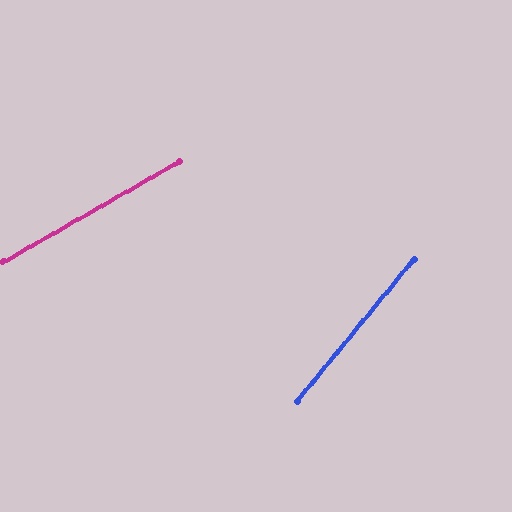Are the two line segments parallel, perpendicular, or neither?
Neither parallel nor perpendicular — they differ by about 21°.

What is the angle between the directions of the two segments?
Approximately 21 degrees.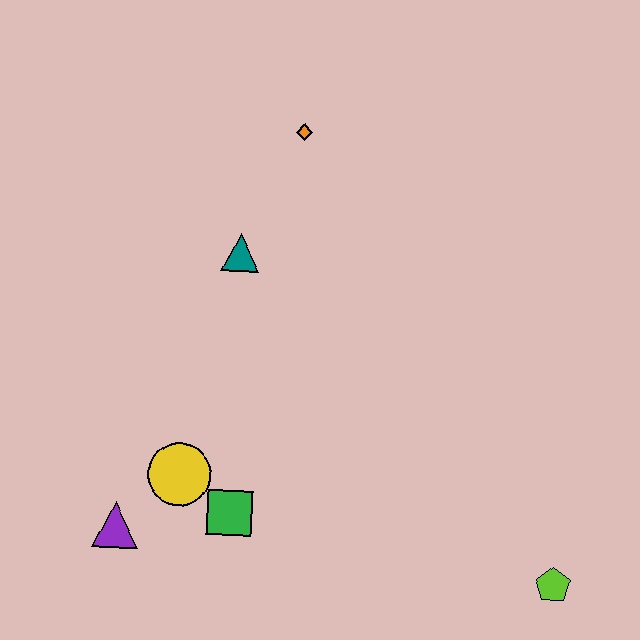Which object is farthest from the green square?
The orange diamond is farthest from the green square.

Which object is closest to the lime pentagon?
The green square is closest to the lime pentagon.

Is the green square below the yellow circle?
Yes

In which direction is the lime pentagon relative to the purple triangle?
The lime pentagon is to the right of the purple triangle.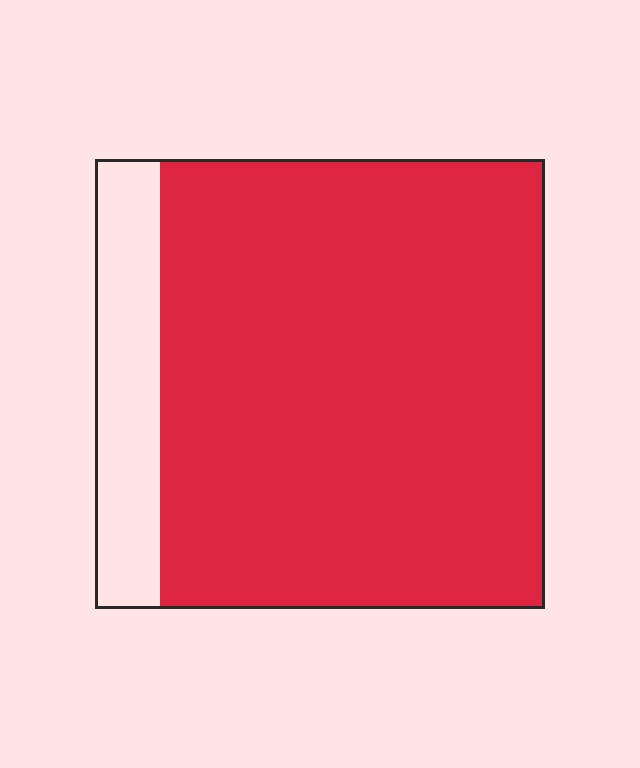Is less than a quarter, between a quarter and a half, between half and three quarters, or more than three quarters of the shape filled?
More than three quarters.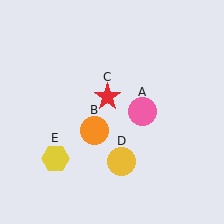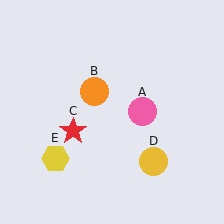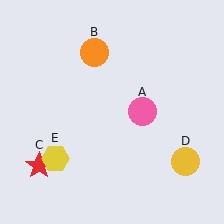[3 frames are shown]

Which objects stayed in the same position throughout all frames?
Pink circle (object A) and yellow hexagon (object E) remained stationary.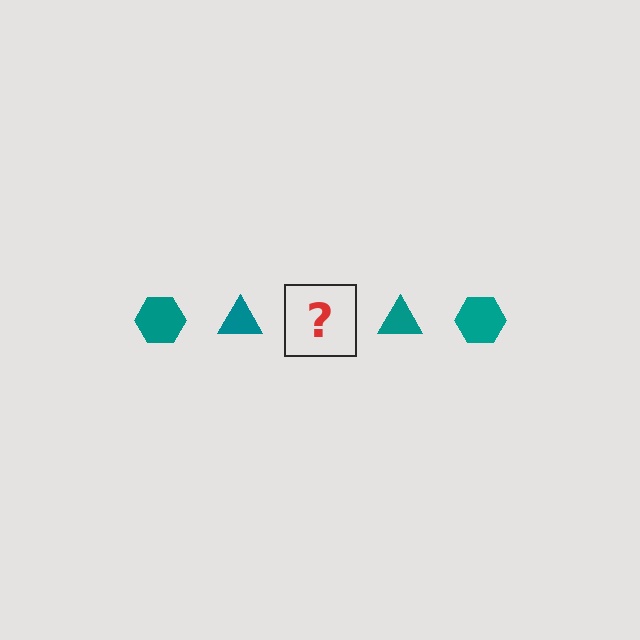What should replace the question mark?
The question mark should be replaced with a teal hexagon.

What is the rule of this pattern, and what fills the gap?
The rule is that the pattern cycles through hexagon, triangle shapes in teal. The gap should be filled with a teal hexagon.